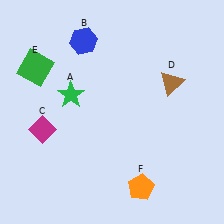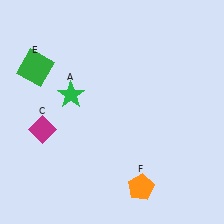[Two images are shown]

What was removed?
The blue hexagon (B), the brown triangle (D) were removed in Image 2.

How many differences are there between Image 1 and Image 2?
There are 2 differences between the two images.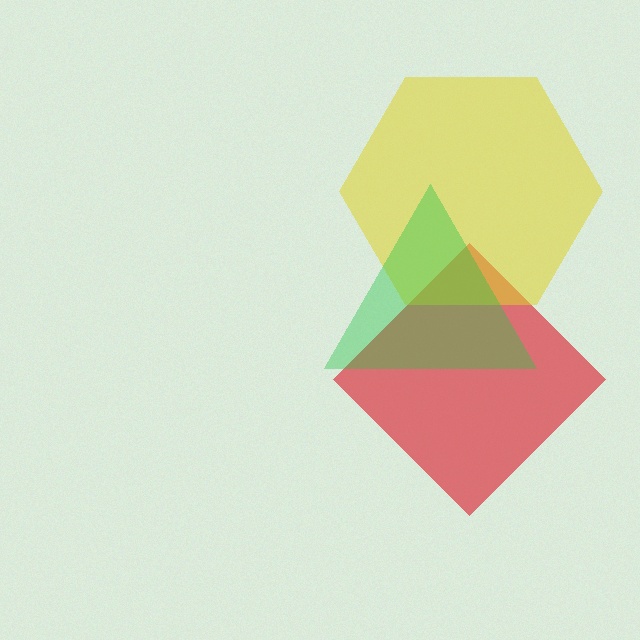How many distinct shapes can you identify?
There are 3 distinct shapes: a red diamond, a yellow hexagon, a green triangle.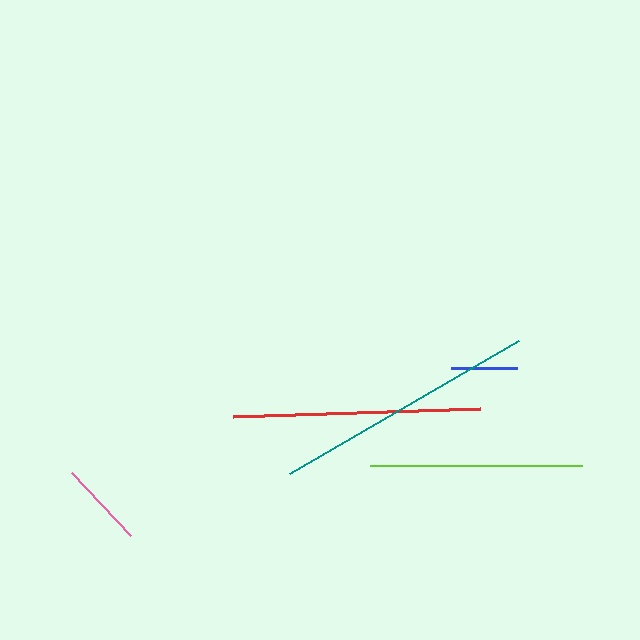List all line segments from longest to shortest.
From longest to shortest: teal, red, lime, pink, blue.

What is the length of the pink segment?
The pink segment is approximately 86 pixels long.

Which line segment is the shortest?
The blue line is the shortest at approximately 66 pixels.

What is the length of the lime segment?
The lime segment is approximately 212 pixels long.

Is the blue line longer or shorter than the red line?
The red line is longer than the blue line.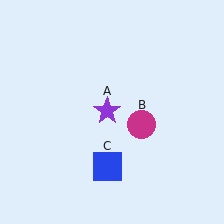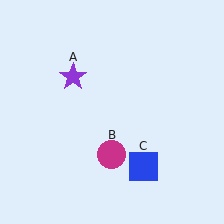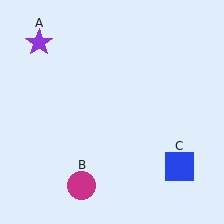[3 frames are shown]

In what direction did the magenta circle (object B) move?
The magenta circle (object B) moved down and to the left.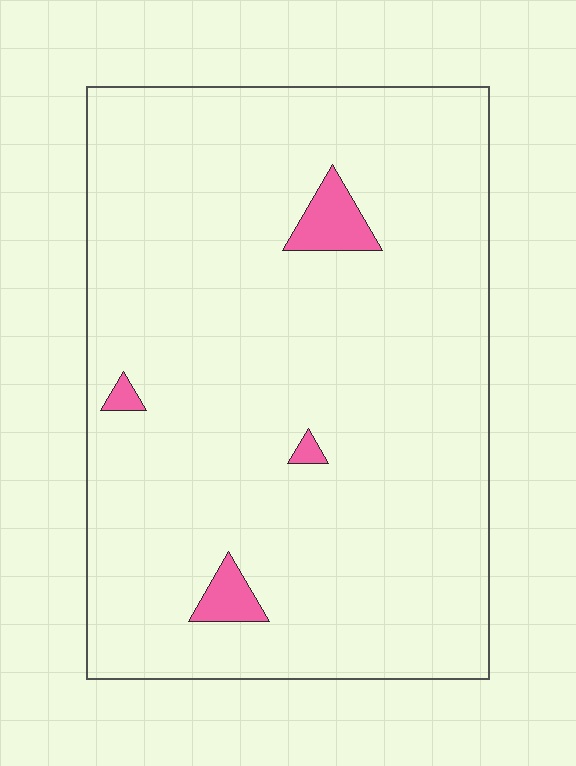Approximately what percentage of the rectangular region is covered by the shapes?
Approximately 5%.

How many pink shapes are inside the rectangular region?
4.